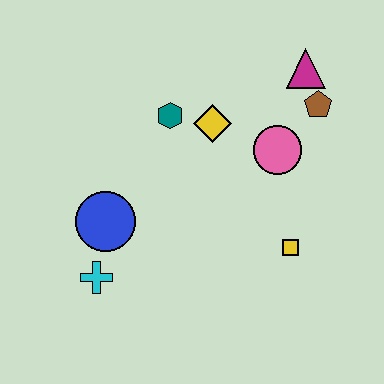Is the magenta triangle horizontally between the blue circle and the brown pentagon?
Yes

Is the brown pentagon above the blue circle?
Yes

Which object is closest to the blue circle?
The cyan cross is closest to the blue circle.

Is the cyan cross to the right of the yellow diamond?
No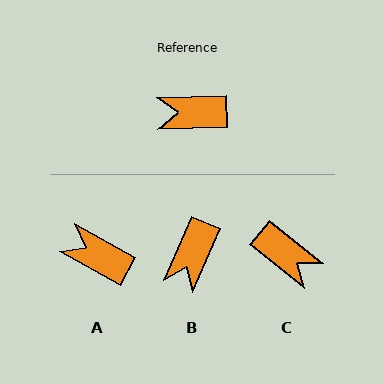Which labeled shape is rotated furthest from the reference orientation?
C, about 140 degrees away.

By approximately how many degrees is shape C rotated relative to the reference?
Approximately 140 degrees counter-clockwise.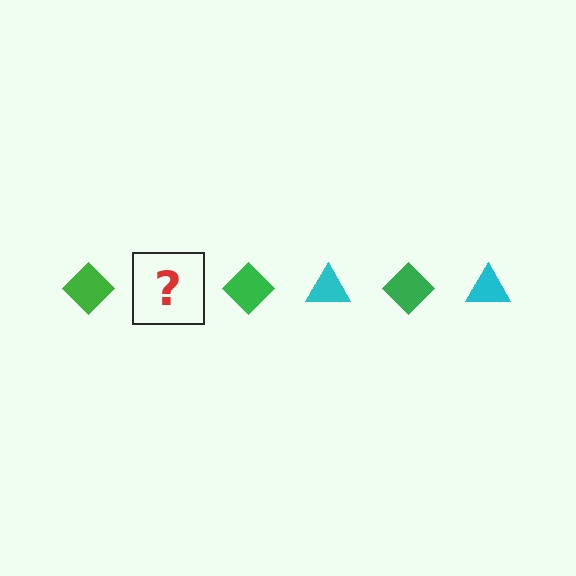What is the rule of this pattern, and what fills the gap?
The rule is that the pattern alternates between green diamond and cyan triangle. The gap should be filled with a cyan triangle.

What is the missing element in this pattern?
The missing element is a cyan triangle.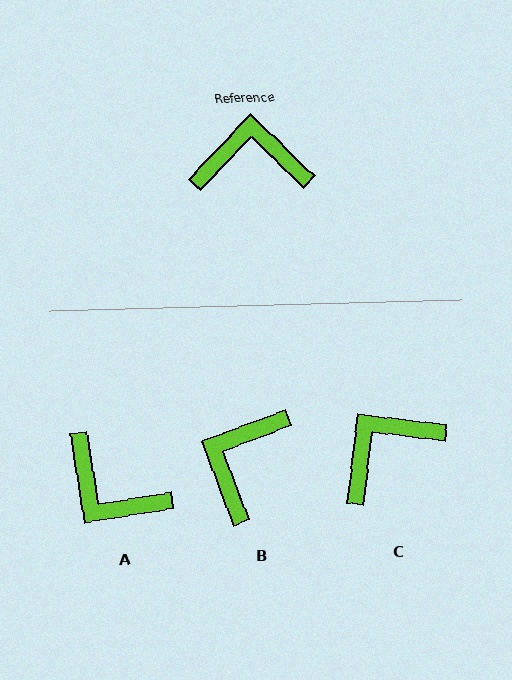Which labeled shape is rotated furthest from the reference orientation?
A, about 143 degrees away.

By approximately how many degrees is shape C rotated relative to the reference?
Approximately 37 degrees counter-clockwise.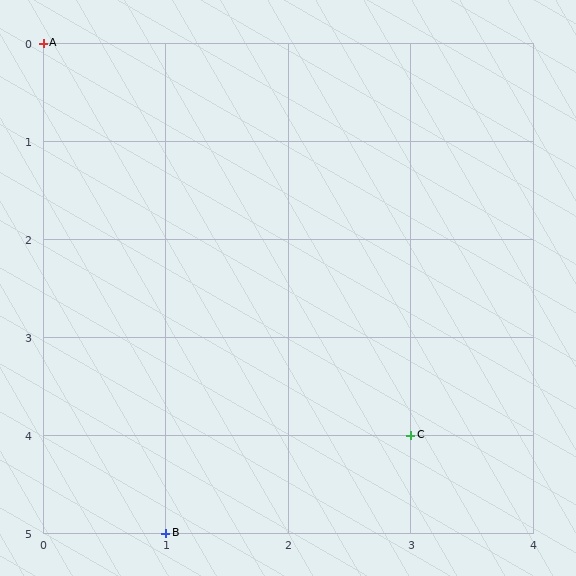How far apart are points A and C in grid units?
Points A and C are 3 columns and 4 rows apart (about 5.0 grid units diagonally).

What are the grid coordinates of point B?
Point B is at grid coordinates (1, 5).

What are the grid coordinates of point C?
Point C is at grid coordinates (3, 4).